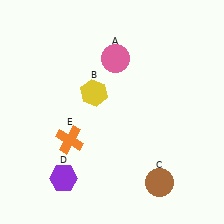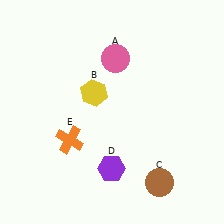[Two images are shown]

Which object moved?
The purple hexagon (D) moved right.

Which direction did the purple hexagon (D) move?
The purple hexagon (D) moved right.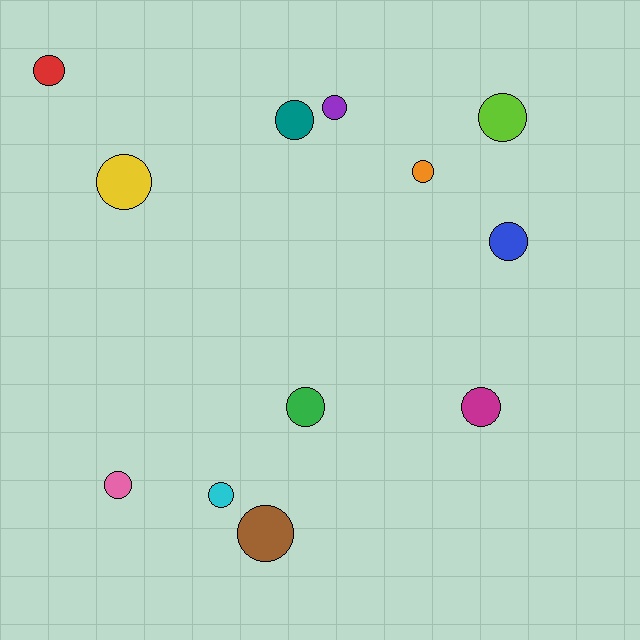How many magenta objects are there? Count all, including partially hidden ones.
There is 1 magenta object.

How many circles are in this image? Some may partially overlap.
There are 12 circles.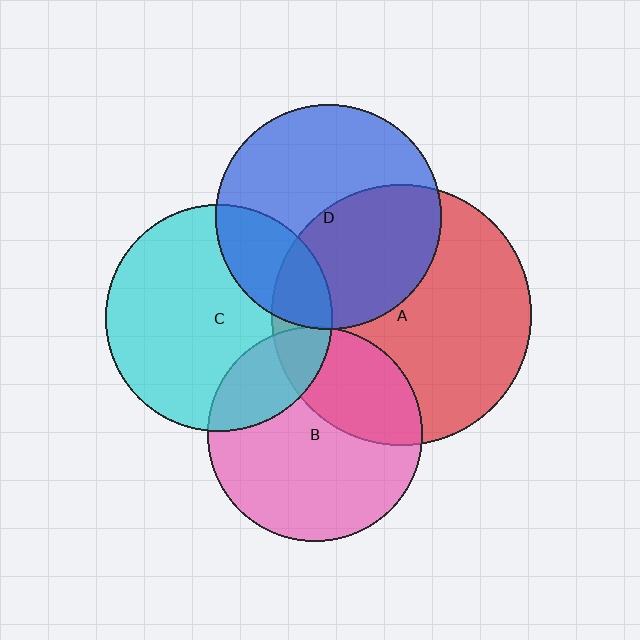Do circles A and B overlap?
Yes.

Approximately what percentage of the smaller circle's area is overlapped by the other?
Approximately 30%.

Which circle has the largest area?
Circle A (red).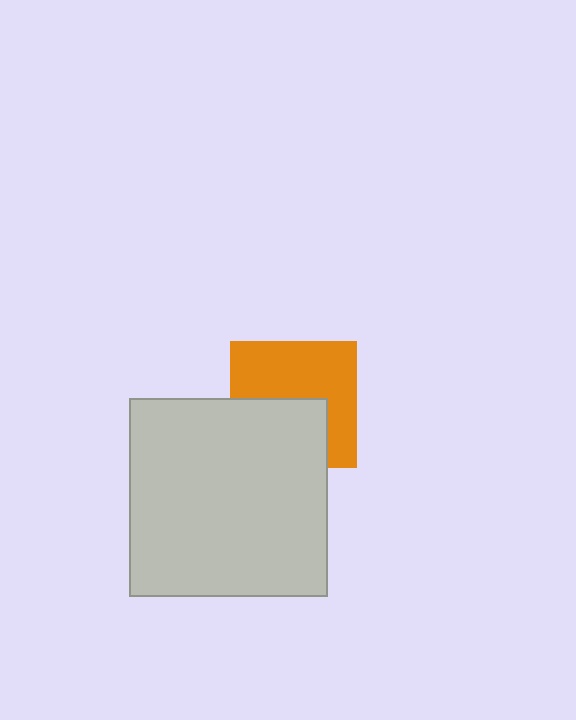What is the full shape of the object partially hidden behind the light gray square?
The partially hidden object is an orange square.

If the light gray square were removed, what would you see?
You would see the complete orange square.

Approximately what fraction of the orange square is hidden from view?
Roughly 43% of the orange square is hidden behind the light gray square.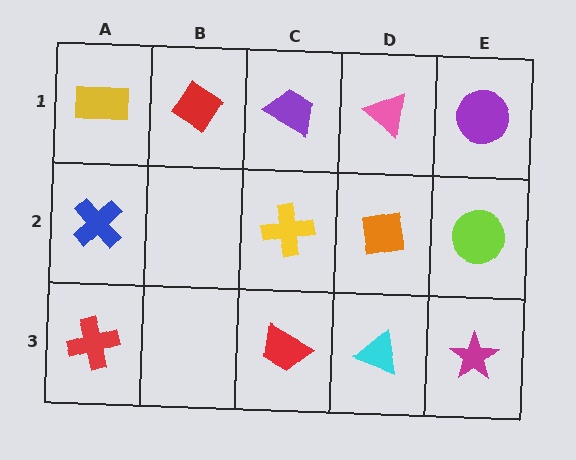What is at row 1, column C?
A purple trapezoid.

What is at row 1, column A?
A yellow rectangle.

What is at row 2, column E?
A lime circle.